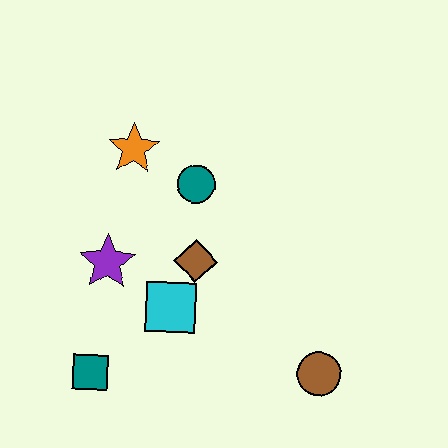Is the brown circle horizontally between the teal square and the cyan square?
No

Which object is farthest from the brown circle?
The orange star is farthest from the brown circle.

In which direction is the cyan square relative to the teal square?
The cyan square is to the right of the teal square.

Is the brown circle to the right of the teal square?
Yes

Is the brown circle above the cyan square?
No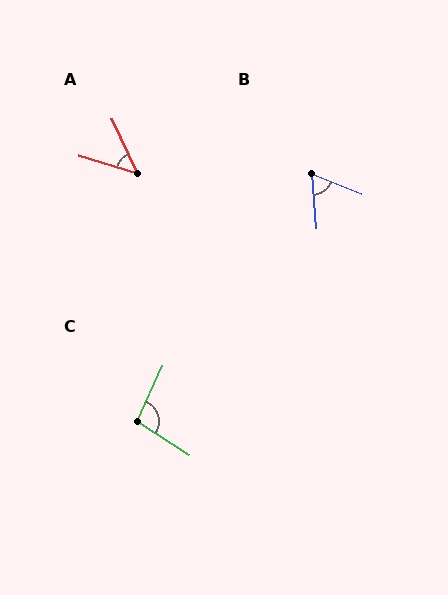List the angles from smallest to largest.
A (48°), B (63°), C (98°).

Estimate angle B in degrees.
Approximately 63 degrees.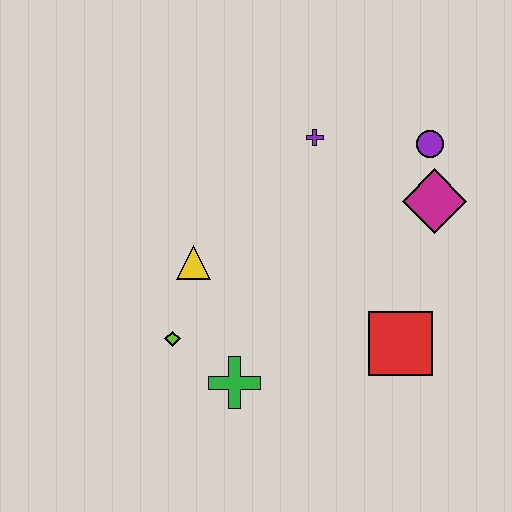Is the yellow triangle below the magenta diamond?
Yes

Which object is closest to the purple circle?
The magenta diamond is closest to the purple circle.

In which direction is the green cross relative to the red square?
The green cross is to the left of the red square.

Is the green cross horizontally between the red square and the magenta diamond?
No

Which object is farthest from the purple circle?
The lime diamond is farthest from the purple circle.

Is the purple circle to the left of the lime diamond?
No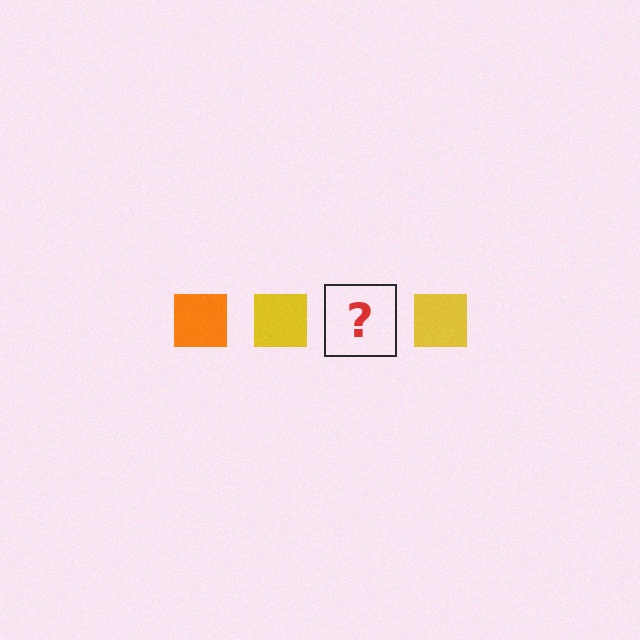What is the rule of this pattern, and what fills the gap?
The rule is that the pattern cycles through orange, yellow squares. The gap should be filled with an orange square.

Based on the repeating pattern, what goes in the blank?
The blank should be an orange square.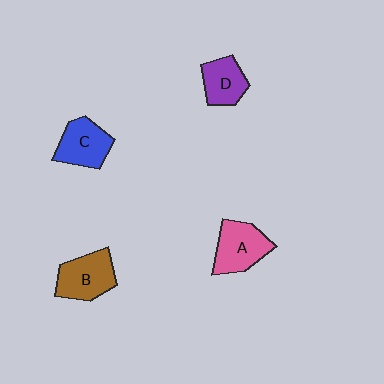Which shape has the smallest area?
Shape D (purple).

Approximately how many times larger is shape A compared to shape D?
Approximately 1.3 times.